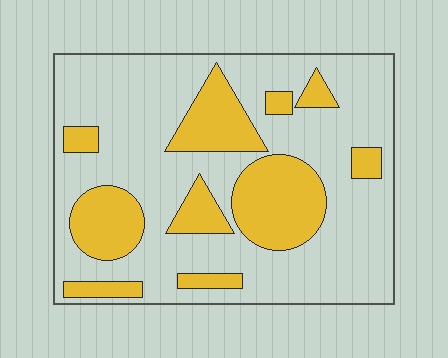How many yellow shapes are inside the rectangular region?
10.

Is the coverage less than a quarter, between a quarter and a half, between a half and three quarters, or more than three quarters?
Between a quarter and a half.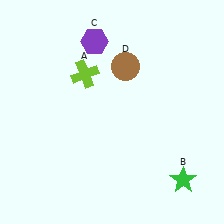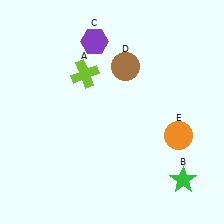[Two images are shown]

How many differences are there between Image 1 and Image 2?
There is 1 difference between the two images.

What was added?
An orange circle (E) was added in Image 2.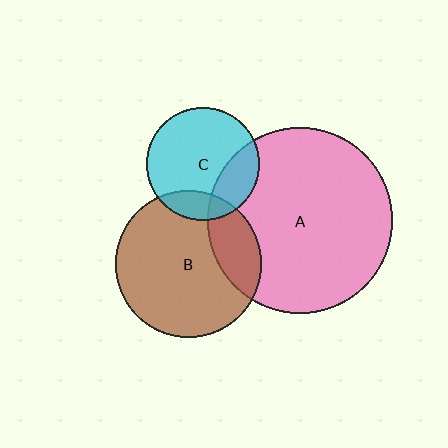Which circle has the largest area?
Circle A (pink).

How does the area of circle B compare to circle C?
Approximately 1.7 times.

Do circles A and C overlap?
Yes.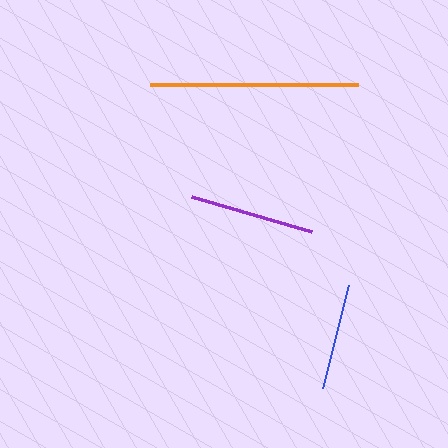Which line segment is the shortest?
The blue line is the shortest at approximately 107 pixels.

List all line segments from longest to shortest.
From longest to shortest: orange, purple, blue.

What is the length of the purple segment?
The purple segment is approximately 125 pixels long.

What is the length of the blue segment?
The blue segment is approximately 107 pixels long.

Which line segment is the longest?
The orange line is the longest at approximately 208 pixels.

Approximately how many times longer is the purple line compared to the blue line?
The purple line is approximately 1.2 times the length of the blue line.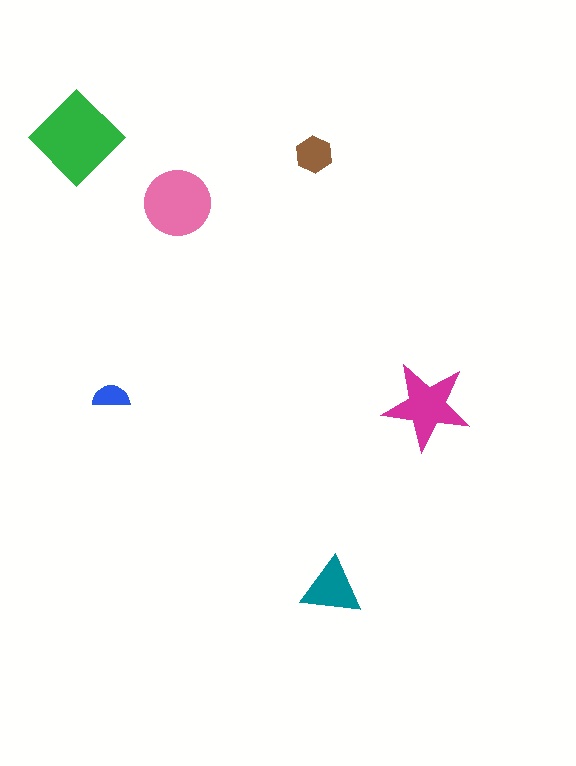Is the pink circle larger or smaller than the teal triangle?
Larger.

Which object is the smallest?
The blue semicircle.